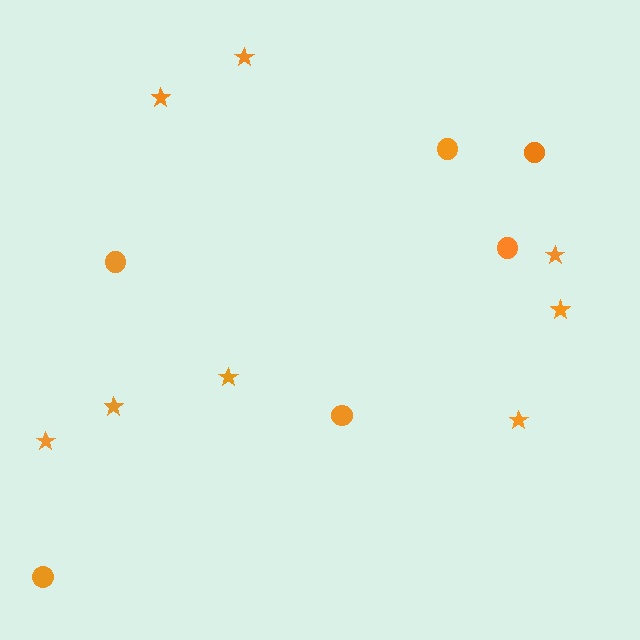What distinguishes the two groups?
There are 2 groups: one group of stars (8) and one group of circles (6).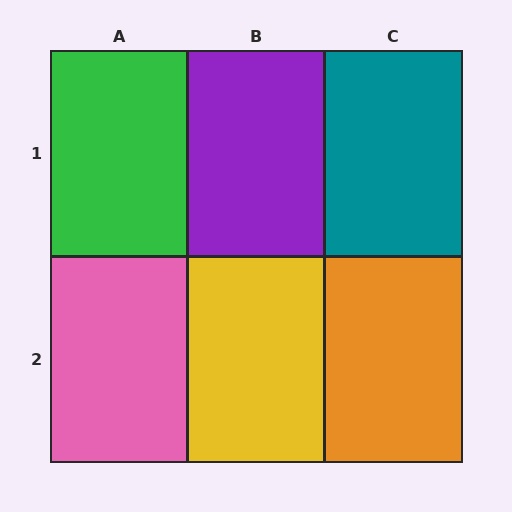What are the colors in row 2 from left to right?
Pink, yellow, orange.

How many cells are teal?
1 cell is teal.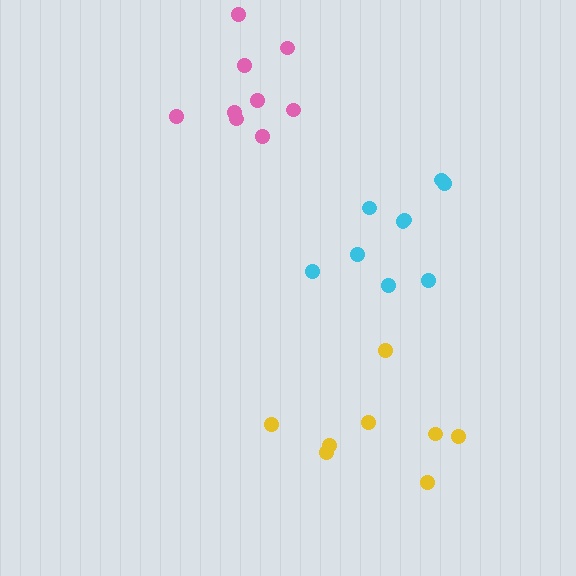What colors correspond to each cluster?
The clusters are colored: pink, yellow, cyan.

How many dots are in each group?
Group 1: 9 dots, Group 2: 8 dots, Group 3: 9 dots (26 total).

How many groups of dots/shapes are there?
There are 3 groups.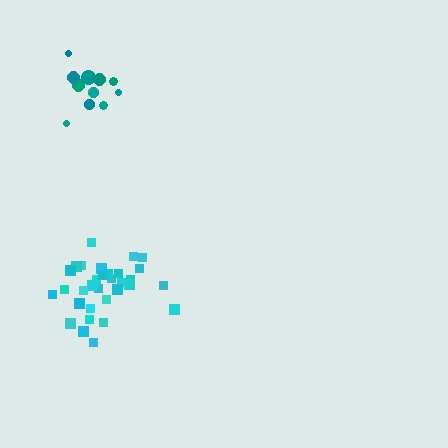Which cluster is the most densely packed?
Cyan.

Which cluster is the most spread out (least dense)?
Teal.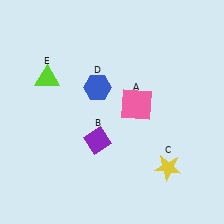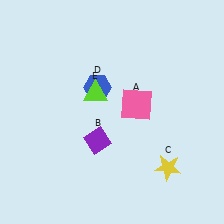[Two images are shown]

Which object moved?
The lime triangle (E) moved right.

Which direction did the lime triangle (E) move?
The lime triangle (E) moved right.